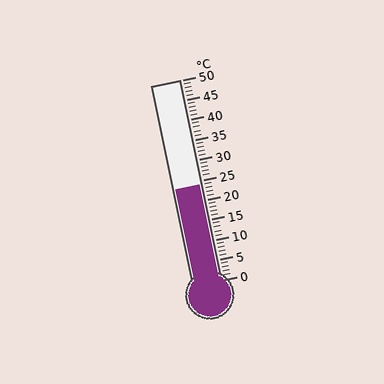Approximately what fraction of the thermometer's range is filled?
The thermometer is filled to approximately 50% of its range.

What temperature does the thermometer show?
The thermometer shows approximately 24°C.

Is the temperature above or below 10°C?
The temperature is above 10°C.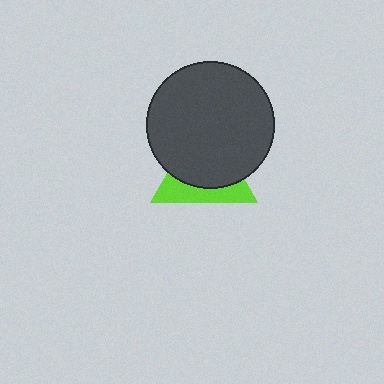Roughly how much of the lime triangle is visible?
A small part of it is visible (roughly 37%).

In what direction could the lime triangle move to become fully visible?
The lime triangle could move down. That would shift it out from behind the dark gray circle entirely.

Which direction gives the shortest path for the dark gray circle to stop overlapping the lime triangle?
Moving up gives the shortest separation.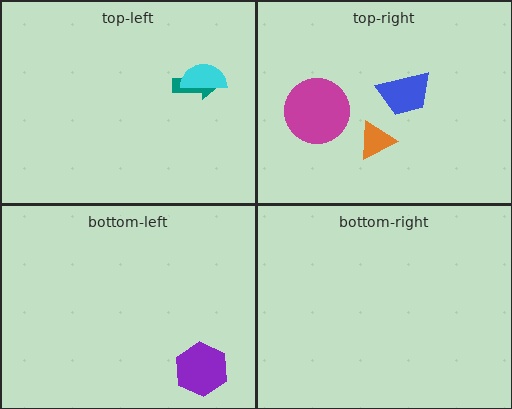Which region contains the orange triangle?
The top-right region.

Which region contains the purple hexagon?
The bottom-left region.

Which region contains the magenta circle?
The top-right region.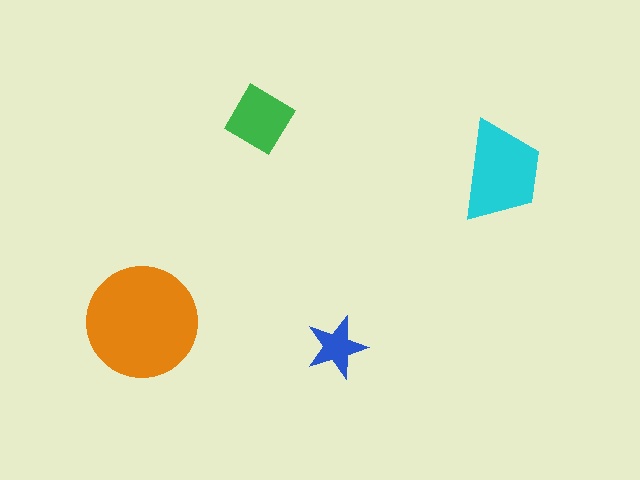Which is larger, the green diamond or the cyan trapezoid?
The cyan trapezoid.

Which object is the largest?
The orange circle.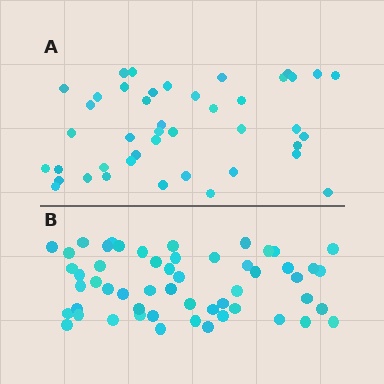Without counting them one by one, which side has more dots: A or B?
Region B (the bottom region) has more dots.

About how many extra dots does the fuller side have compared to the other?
Region B has roughly 12 or so more dots than region A.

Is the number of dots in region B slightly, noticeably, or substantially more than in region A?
Region B has noticeably more, but not dramatically so. The ratio is roughly 1.3 to 1.